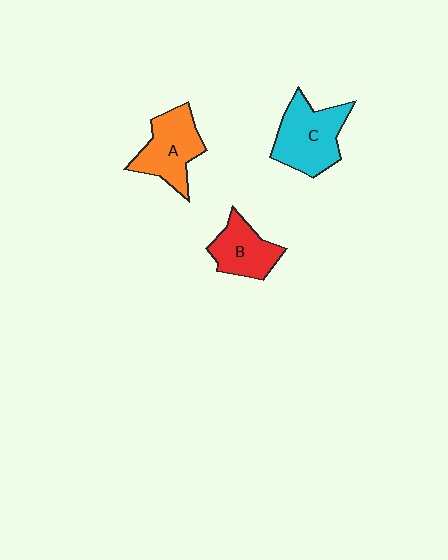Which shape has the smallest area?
Shape B (red).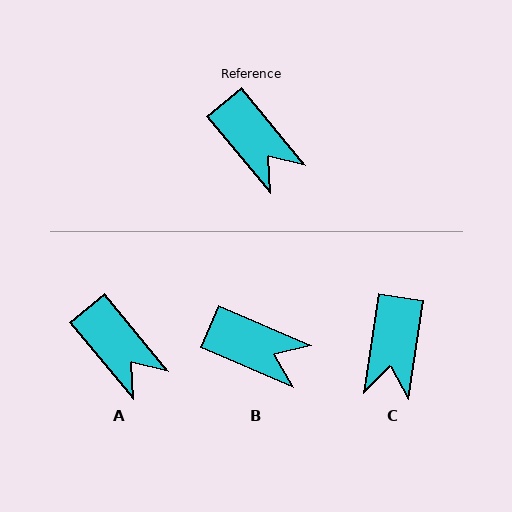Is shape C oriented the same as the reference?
No, it is off by about 48 degrees.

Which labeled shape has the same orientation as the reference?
A.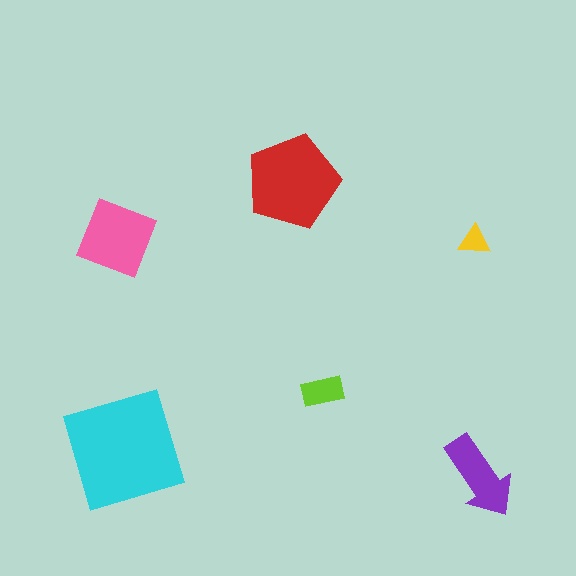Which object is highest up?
The red pentagon is topmost.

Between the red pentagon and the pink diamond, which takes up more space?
The red pentagon.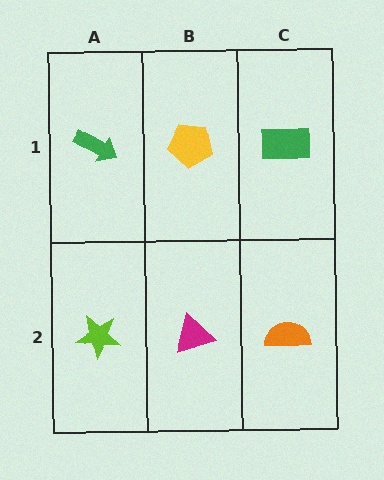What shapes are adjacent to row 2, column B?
A yellow pentagon (row 1, column B), a lime star (row 2, column A), an orange semicircle (row 2, column C).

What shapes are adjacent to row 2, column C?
A green rectangle (row 1, column C), a magenta triangle (row 2, column B).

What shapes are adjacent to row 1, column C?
An orange semicircle (row 2, column C), a yellow pentagon (row 1, column B).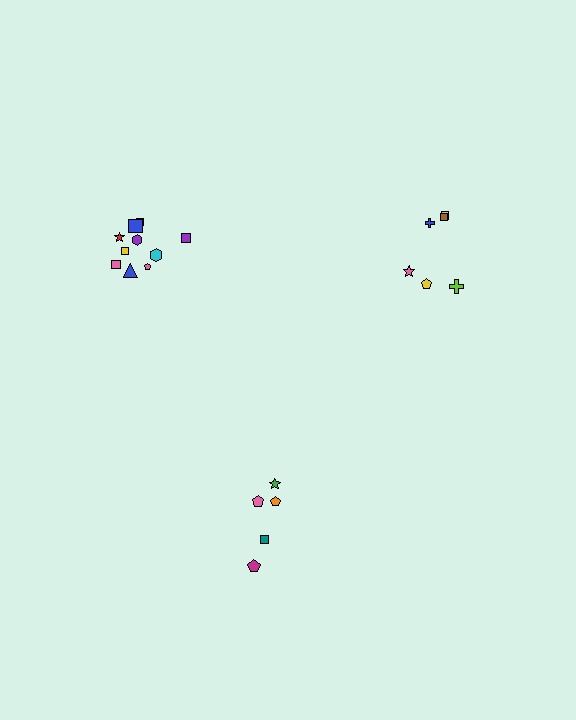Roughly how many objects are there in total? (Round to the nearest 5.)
Roughly 20 objects in total.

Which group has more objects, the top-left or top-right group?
The top-left group.